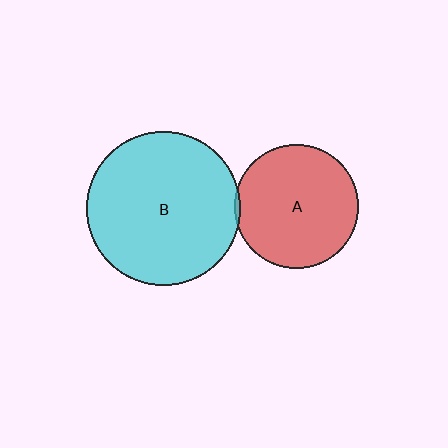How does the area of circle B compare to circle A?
Approximately 1.5 times.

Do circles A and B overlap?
Yes.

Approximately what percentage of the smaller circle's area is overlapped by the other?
Approximately 5%.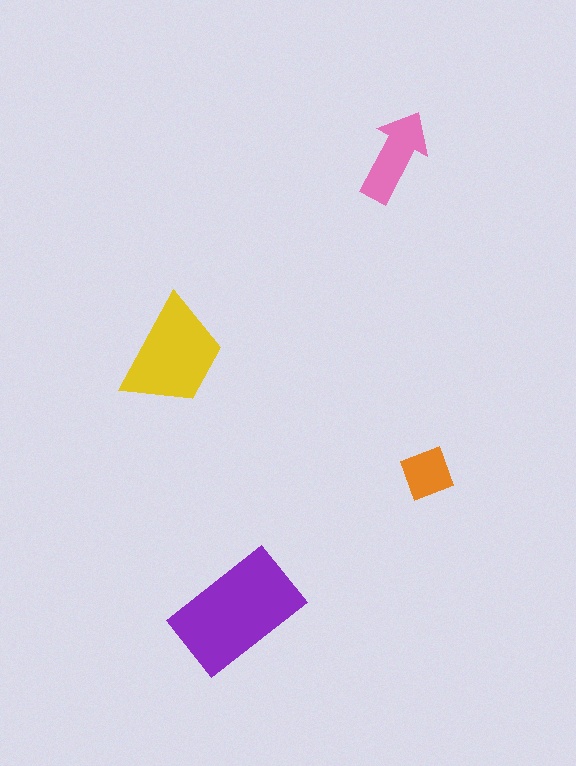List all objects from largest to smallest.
The purple rectangle, the yellow trapezoid, the pink arrow, the orange square.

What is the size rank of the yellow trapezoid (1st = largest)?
2nd.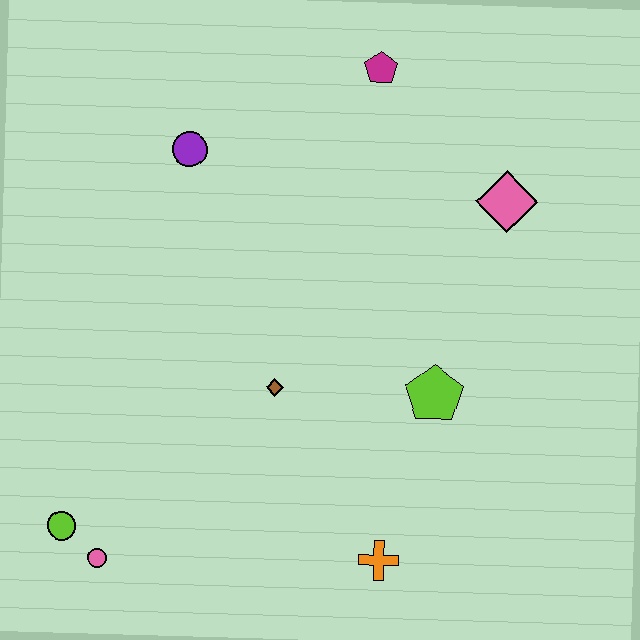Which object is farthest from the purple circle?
The orange cross is farthest from the purple circle.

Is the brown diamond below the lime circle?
No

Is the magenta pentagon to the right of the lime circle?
Yes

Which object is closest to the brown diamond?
The lime pentagon is closest to the brown diamond.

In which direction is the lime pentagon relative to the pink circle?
The lime pentagon is to the right of the pink circle.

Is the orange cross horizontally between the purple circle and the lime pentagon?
Yes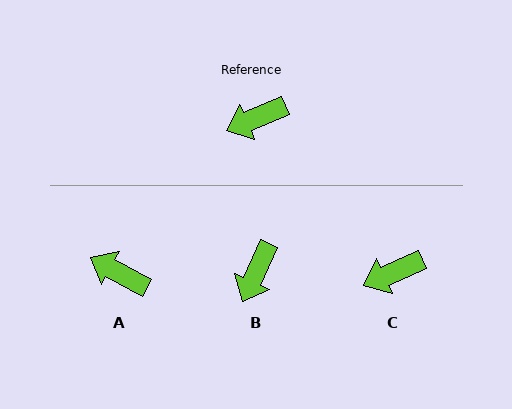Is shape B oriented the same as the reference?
No, it is off by about 42 degrees.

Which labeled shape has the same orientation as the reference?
C.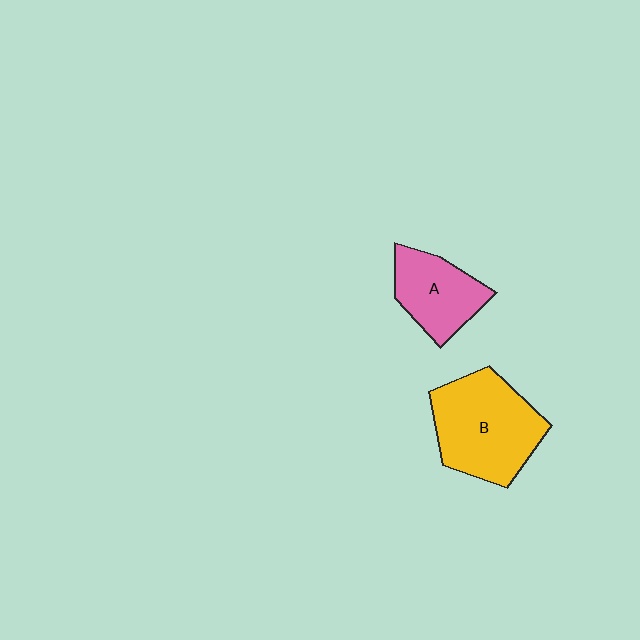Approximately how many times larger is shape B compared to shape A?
Approximately 1.6 times.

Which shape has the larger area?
Shape B (yellow).